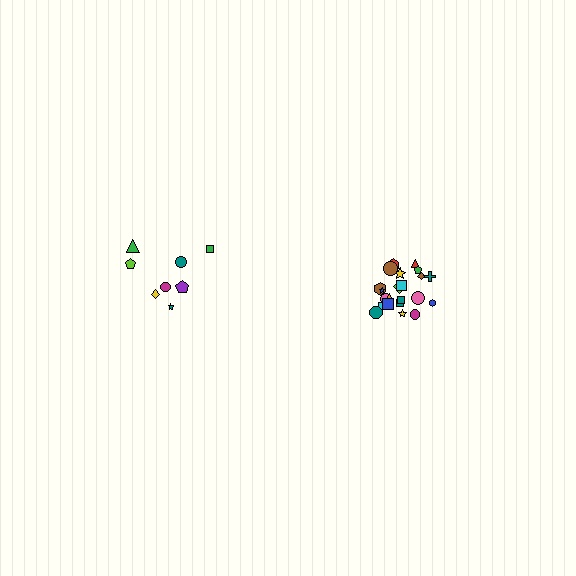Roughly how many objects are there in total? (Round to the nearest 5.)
Roughly 30 objects in total.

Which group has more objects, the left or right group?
The right group.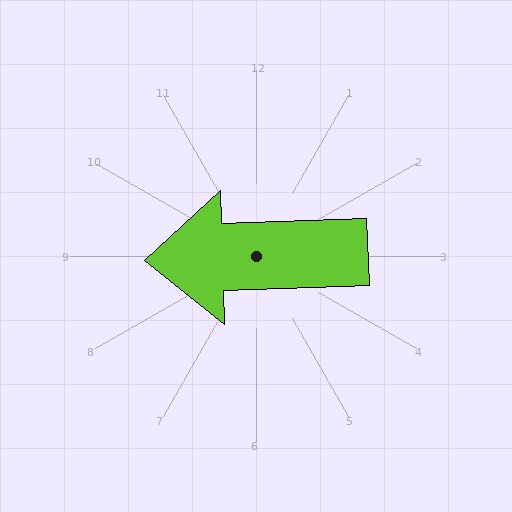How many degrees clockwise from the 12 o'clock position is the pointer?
Approximately 268 degrees.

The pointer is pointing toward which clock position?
Roughly 9 o'clock.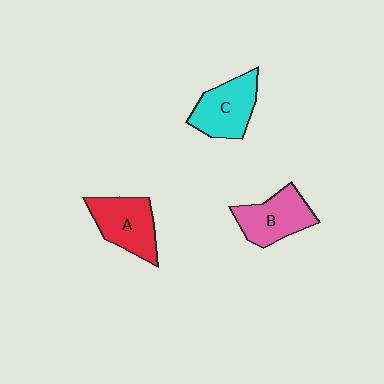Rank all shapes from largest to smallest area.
From largest to smallest: C (cyan), A (red), B (pink).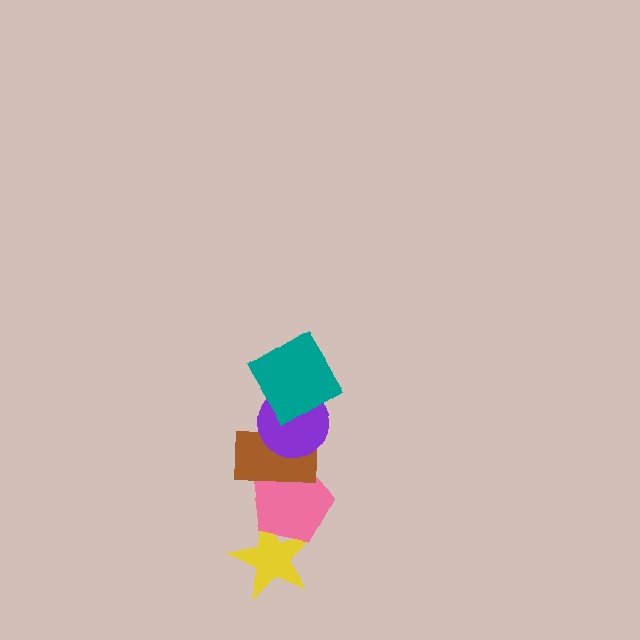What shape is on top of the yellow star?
The pink pentagon is on top of the yellow star.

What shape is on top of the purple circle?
The teal diamond is on top of the purple circle.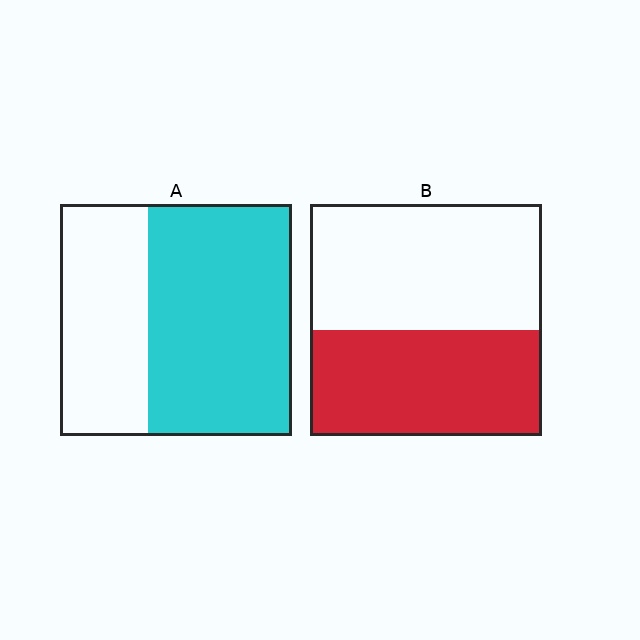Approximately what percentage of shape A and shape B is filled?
A is approximately 60% and B is approximately 45%.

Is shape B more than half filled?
No.